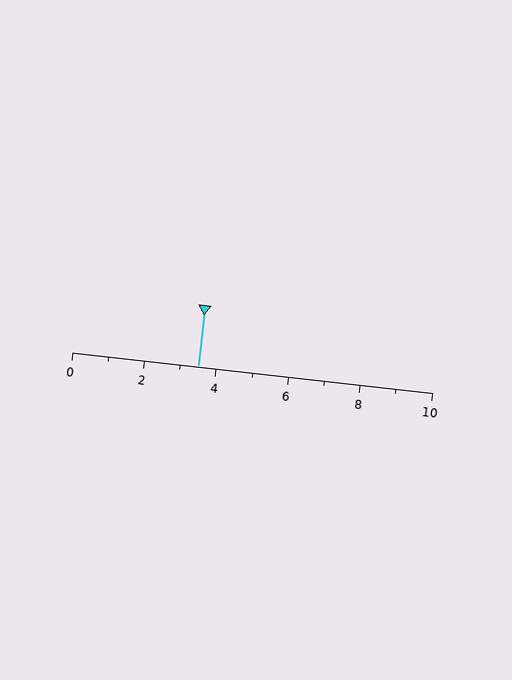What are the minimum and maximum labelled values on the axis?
The axis runs from 0 to 10.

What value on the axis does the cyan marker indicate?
The marker indicates approximately 3.5.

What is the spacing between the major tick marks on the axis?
The major ticks are spaced 2 apart.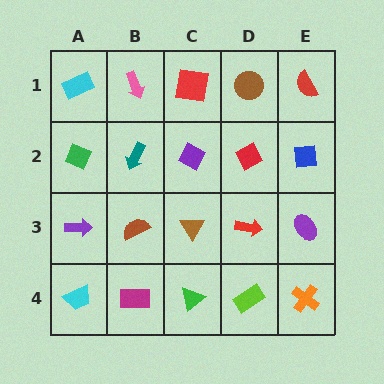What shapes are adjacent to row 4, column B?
A brown semicircle (row 3, column B), a cyan trapezoid (row 4, column A), a green triangle (row 4, column C).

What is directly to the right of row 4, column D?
An orange cross.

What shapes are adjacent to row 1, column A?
A green diamond (row 2, column A), a pink arrow (row 1, column B).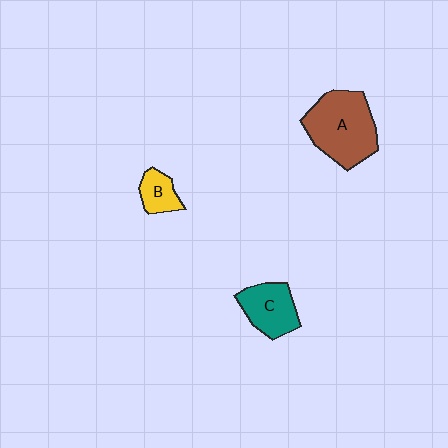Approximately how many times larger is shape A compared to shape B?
Approximately 3.0 times.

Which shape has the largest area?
Shape A (brown).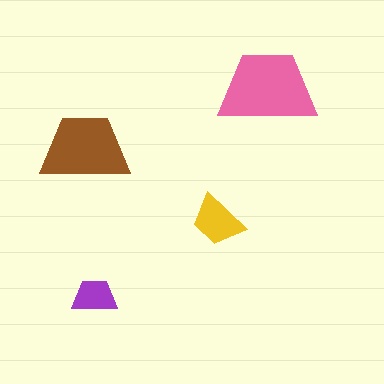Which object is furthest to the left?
The brown trapezoid is leftmost.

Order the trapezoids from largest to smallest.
the pink one, the brown one, the yellow one, the purple one.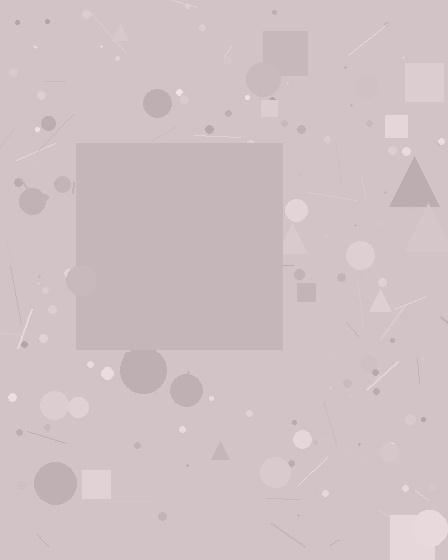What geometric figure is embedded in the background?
A square is embedded in the background.